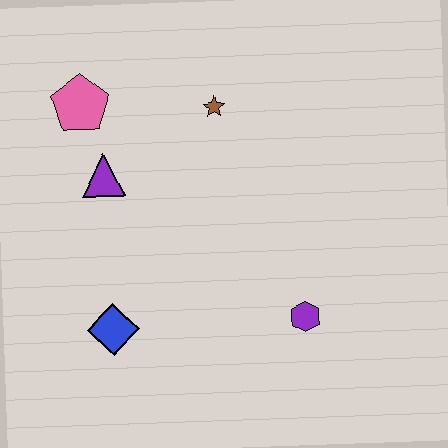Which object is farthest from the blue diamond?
The brown star is farthest from the blue diamond.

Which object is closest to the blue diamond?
The purple triangle is closest to the blue diamond.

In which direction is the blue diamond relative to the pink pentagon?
The blue diamond is below the pink pentagon.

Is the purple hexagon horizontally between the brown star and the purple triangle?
No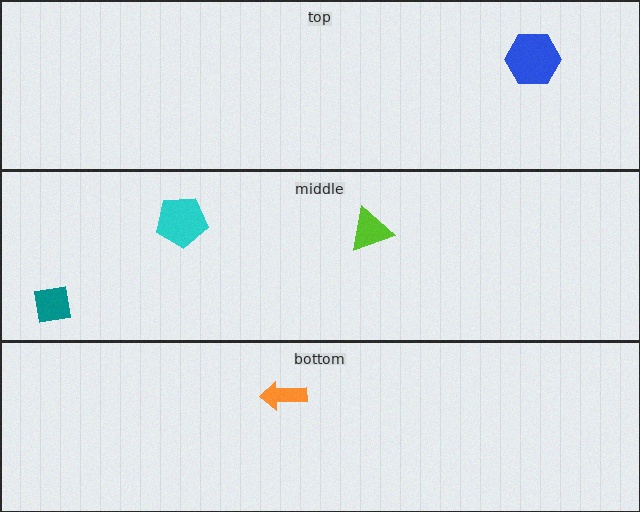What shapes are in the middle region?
The cyan pentagon, the teal square, the lime triangle.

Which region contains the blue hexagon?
The top region.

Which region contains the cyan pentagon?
The middle region.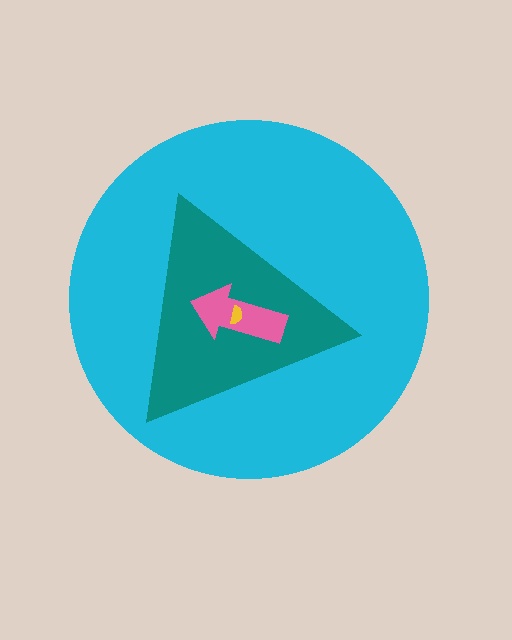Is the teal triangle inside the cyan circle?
Yes.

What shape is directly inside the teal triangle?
The pink arrow.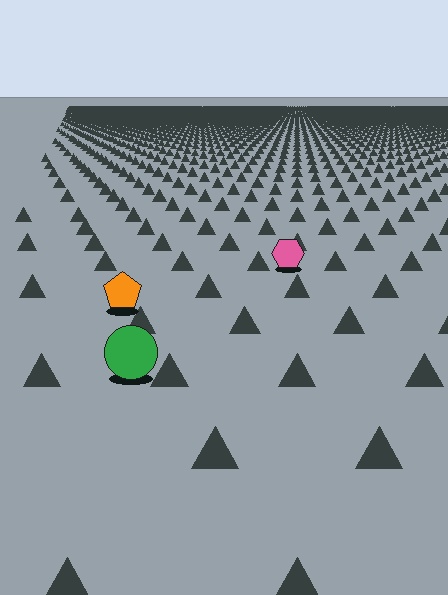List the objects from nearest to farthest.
From nearest to farthest: the green circle, the orange pentagon, the pink hexagon.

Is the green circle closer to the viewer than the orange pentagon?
Yes. The green circle is closer — you can tell from the texture gradient: the ground texture is coarser near it.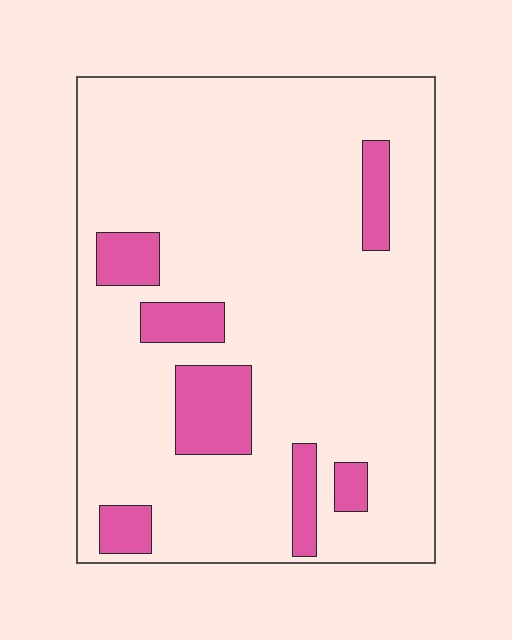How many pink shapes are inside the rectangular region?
7.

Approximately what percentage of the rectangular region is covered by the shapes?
Approximately 15%.